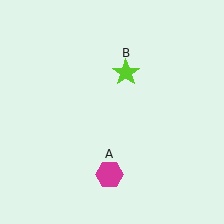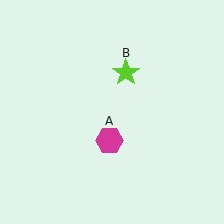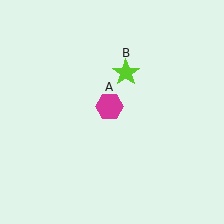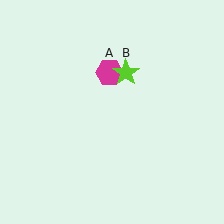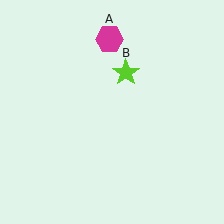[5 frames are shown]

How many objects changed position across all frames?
1 object changed position: magenta hexagon (object A).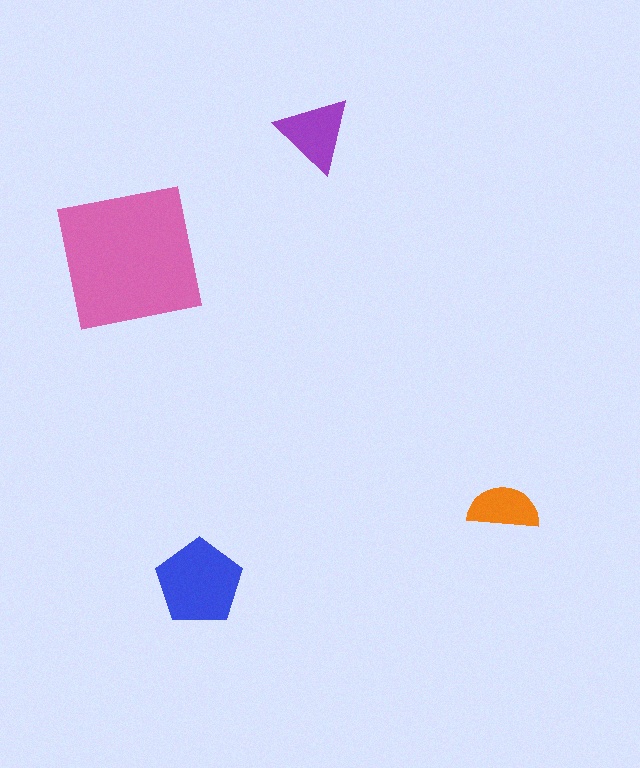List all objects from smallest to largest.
The orange semicircle, the purple triangle, the blue pentagon, the pink square.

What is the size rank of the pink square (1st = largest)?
1st.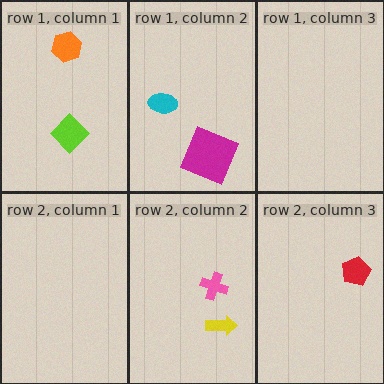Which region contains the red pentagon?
The row 2, column 3 region.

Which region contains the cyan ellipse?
The row 1, column 2 region.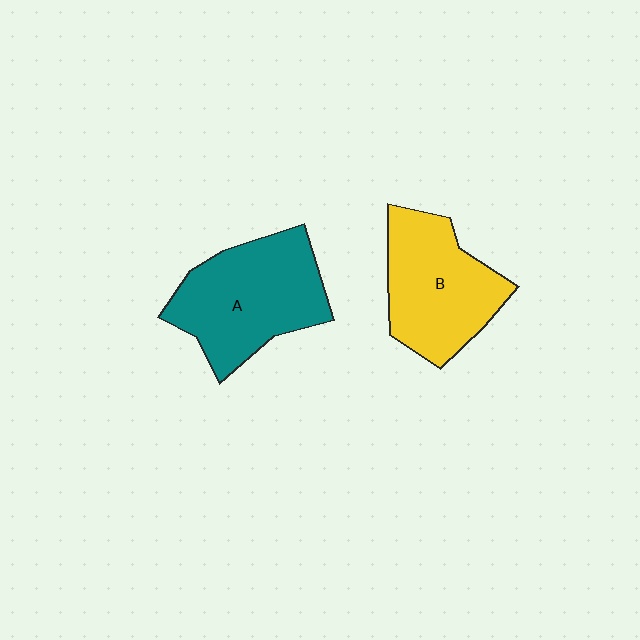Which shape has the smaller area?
Shape B (yellow).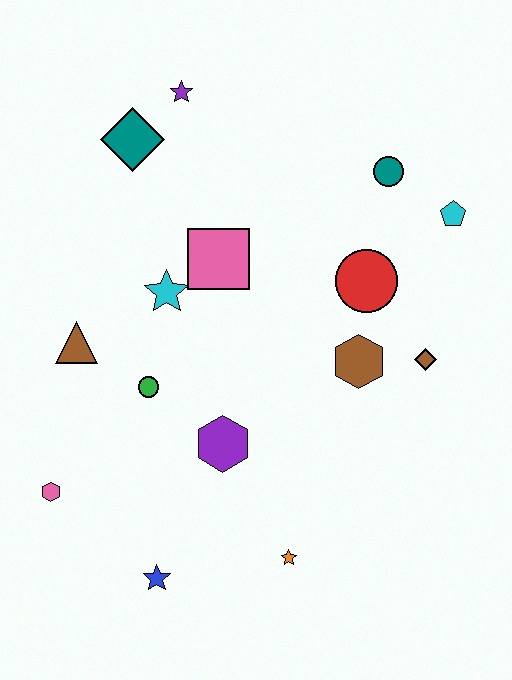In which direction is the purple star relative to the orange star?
The purple star is above the orange star.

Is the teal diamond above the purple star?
No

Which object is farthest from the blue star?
The purple star is farthest from the blue star.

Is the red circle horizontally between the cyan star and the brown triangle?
No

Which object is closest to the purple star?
The teal diamond is closest to the purple star.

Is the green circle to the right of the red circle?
No